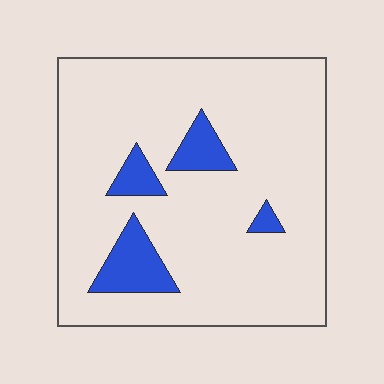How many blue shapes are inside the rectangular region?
4.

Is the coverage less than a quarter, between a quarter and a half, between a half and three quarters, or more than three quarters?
Less than a quarter.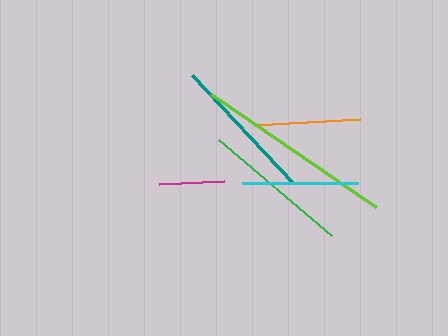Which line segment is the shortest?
The magenta line is the shortest at approximately 65 pixels.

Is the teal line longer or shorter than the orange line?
The teal line is longer than the orange line.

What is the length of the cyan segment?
The cyan segment is approximately 117 pixels long.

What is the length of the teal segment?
The teal segment is approximately 148 pixels long.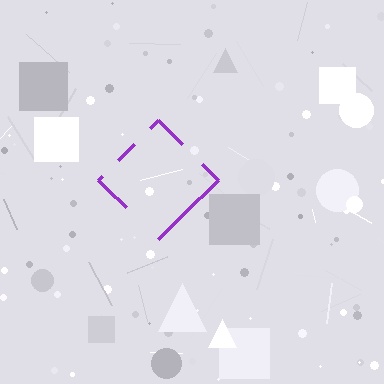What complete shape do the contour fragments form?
The contour fragments form a diamond.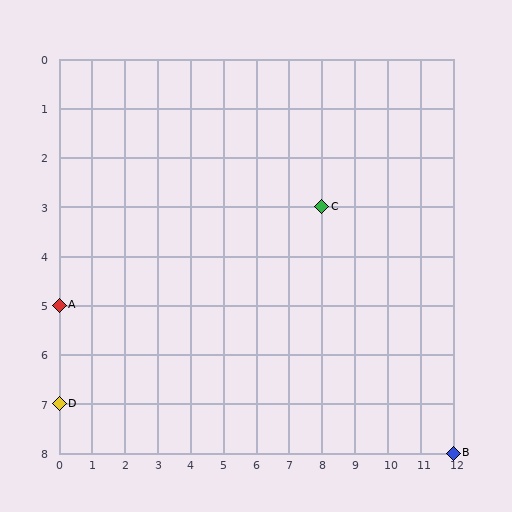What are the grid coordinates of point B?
Point B is at grid coordinates (12, 8).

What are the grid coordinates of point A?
Point A is at grid coordinates (0, 5).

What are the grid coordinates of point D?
Point D is at grid coordinates (0, 7).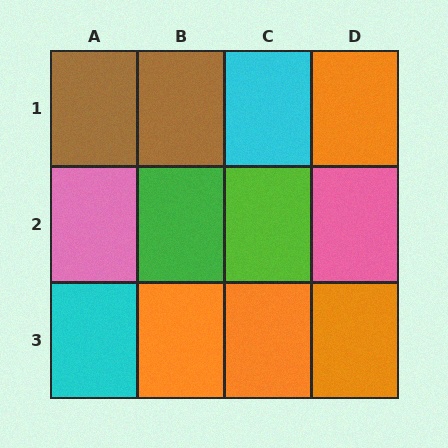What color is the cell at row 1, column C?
Cyan.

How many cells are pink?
2 cells are pink.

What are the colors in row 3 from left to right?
Cyan, orange, orange, orange.